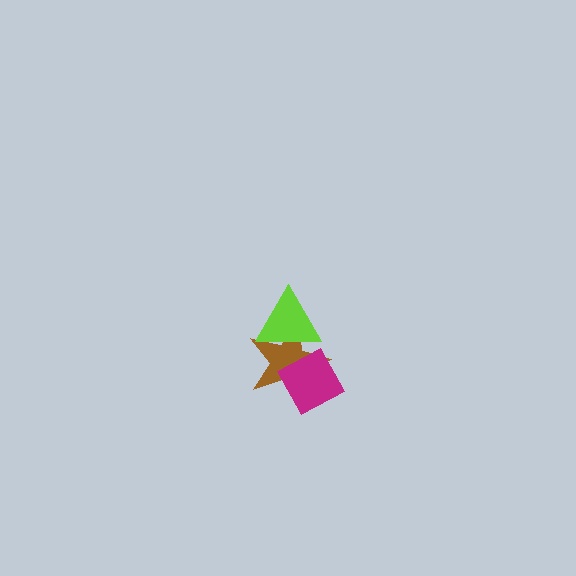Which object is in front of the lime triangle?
The magenta diamond is in front of the lime triangle.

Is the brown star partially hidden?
Yes, it is partially covered by another shape.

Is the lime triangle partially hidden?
Yes, it is partially covered by another shape.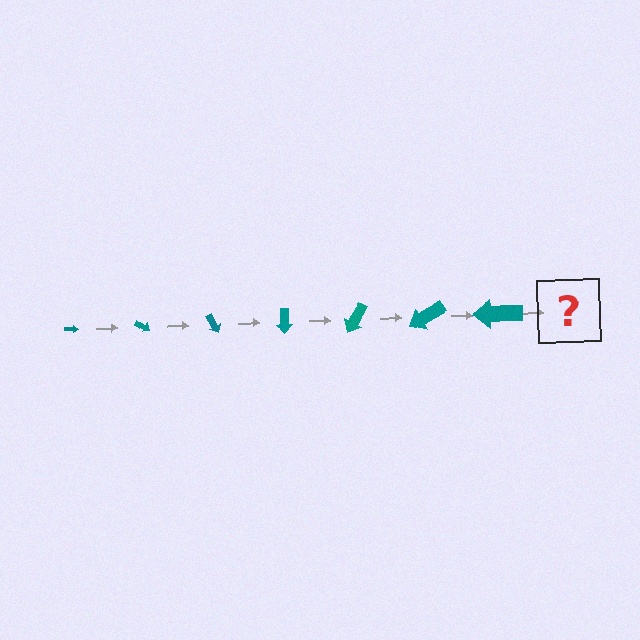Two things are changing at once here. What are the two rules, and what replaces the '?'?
The two rules are that the arrow grows larger each step and it rotates 30 degrees each step. The '?' should be an arrow, larger than the previous one and rotated 210 degrees from the start.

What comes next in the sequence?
The next element should be an arrow, larger than the previous one and rotated 210 degrees from the start.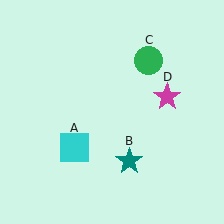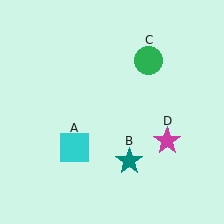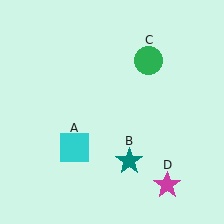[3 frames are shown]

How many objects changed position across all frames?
1 object changed position: magenta star (object D).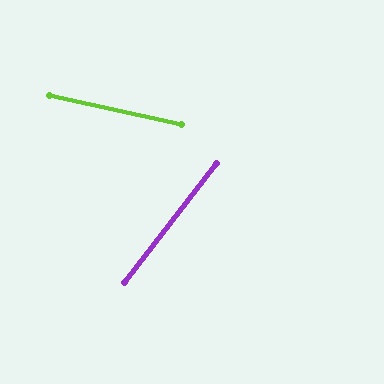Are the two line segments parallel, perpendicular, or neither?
Neither parallel nor perpendicular — they differ by about 64°.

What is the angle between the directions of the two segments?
Approximately 64 degrees.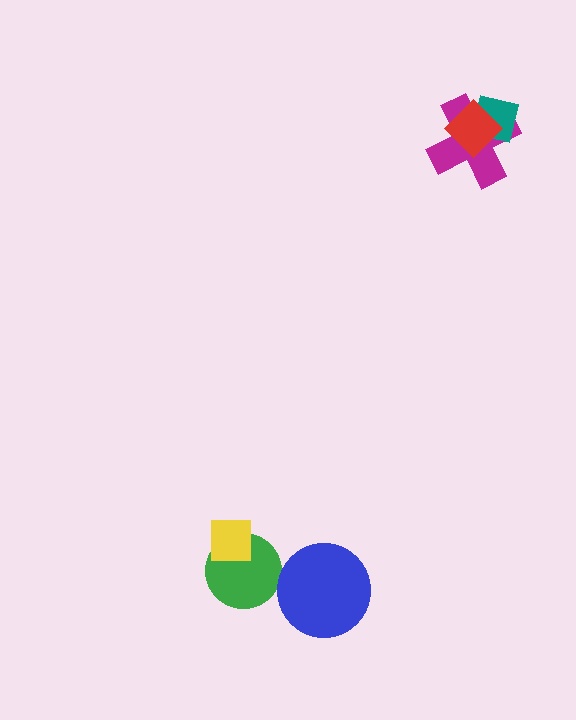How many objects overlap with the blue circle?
0 objects overlap with the blue circle.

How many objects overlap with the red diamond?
2 objects overlap with the red diamond.